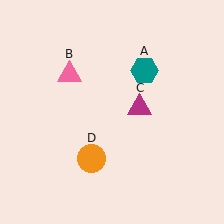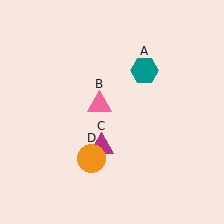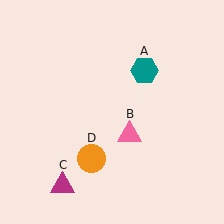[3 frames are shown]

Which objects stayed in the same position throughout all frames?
Teal hexagon (object A) and orange circle (object D) remained stationary.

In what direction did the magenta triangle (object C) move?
The magenta triangle (object C) moved down and to the left.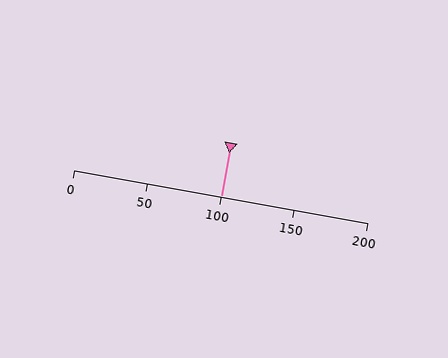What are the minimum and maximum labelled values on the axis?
The axis runs from 0 to 200.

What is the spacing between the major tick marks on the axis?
The major ticks are spaced 50 apart.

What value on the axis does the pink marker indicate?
The marker indicates approximately 100.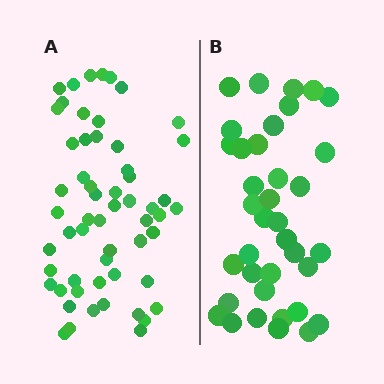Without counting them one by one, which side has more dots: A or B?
Region A (the left region) has more dots.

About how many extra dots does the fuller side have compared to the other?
Region A has approximately 20 more dots than region B.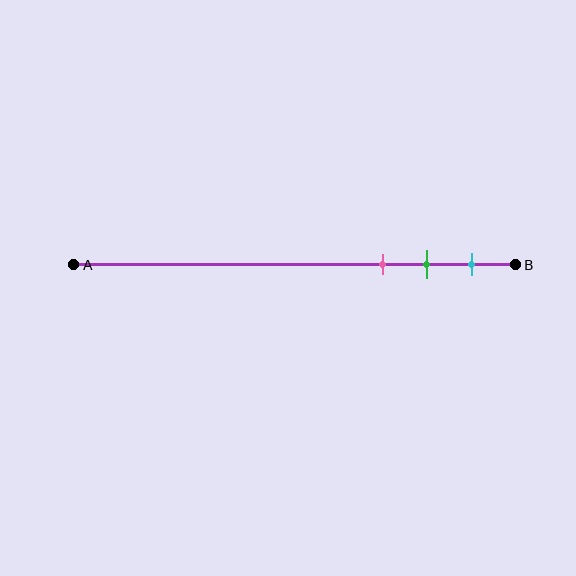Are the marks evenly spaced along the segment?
Yes, the marks are approximately evenly spaced.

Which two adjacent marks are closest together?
The green and cyan marks are the closest adjacent pair.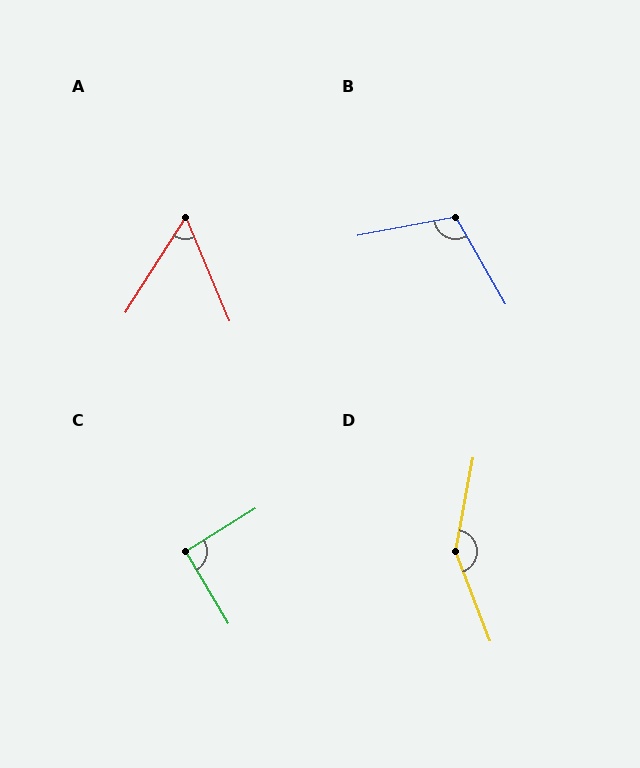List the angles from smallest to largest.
A (55°), C (91°), B (109°), D (148°).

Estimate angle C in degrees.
Approximately 91 degrees.